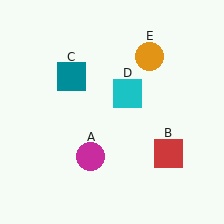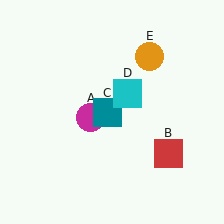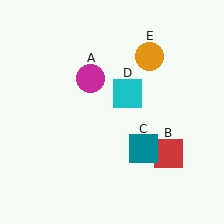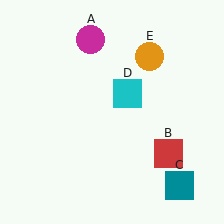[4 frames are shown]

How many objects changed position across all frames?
2 objects changed position: magenta circle (object A), teal square (object C).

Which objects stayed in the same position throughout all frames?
Red square (object B) and cyan square (object D) and orange circle (object E) remained stationary.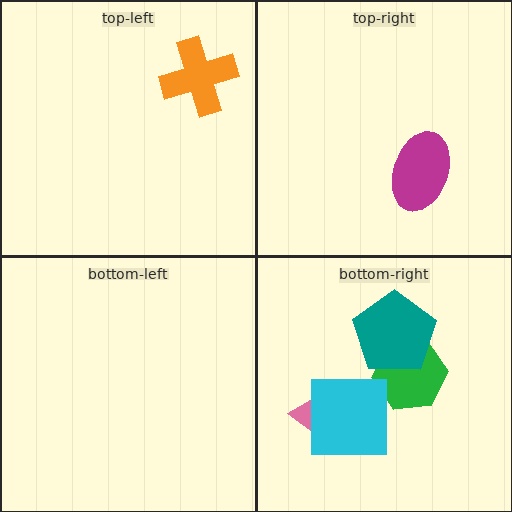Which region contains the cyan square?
The bottom-right region.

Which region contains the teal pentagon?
The bottom-right region.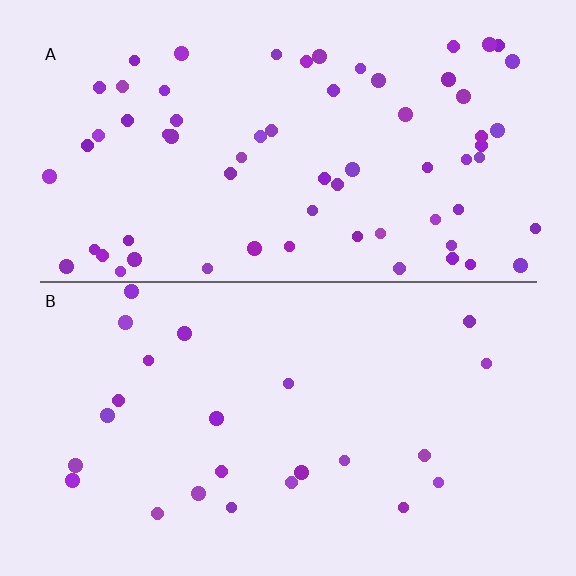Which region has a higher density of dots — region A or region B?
A (the top).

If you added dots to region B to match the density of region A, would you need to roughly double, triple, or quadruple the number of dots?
Approximately triple.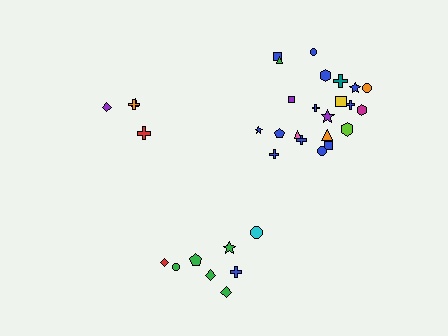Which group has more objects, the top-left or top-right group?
The top-right group.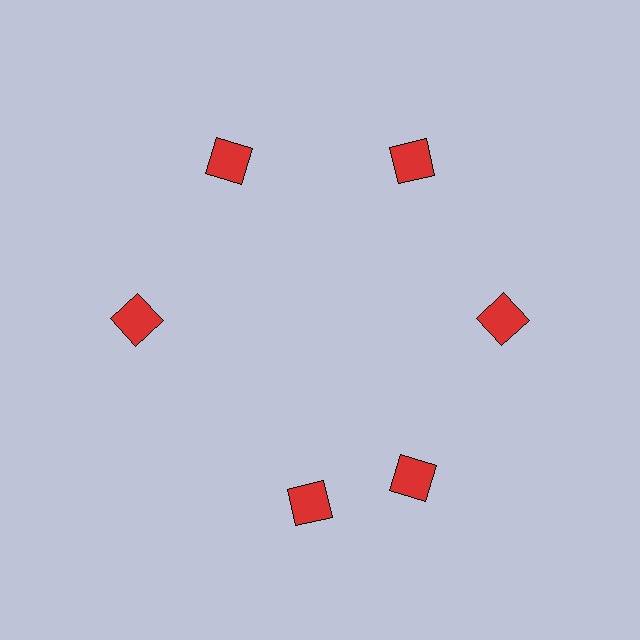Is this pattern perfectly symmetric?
No. The 6 red squares are arranged in a ring, but one element near the 7 o'clock position is rotated out of alignment along the ring, breaking the 6-fold rotational symmetry.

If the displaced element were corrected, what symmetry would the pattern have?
It would have 6-fold rotational symmetry — the pattern would map onto itself every 60 degrees.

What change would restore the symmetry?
The symmetry would be restored by rotating it back into even spacing with its neighbors so that all 6 squares sit at equal angles and equal distance from the center.